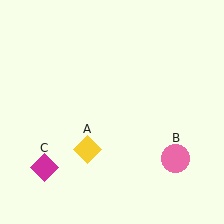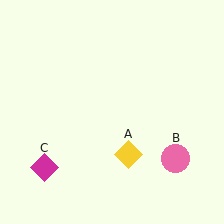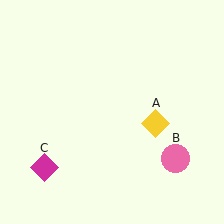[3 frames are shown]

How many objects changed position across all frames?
1 object changed position: yellow diamond (object A).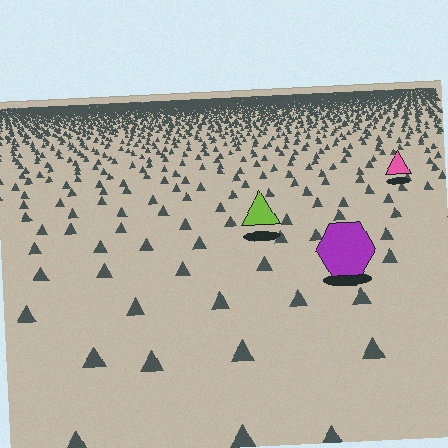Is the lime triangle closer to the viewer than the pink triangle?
Yes. The lime triangle is closer — you can tell from the texture gradient: the ground texture is coarser near it.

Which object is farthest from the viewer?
The pink triangle is farthest from the viewer. It appears smaller and the ground texture around it is denser.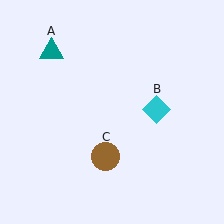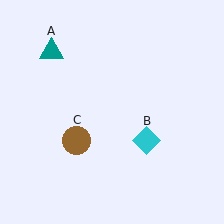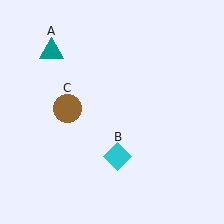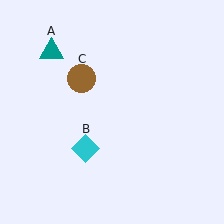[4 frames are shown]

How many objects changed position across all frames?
2 objects changed position: cyan diamond (object B), brown circle (object C).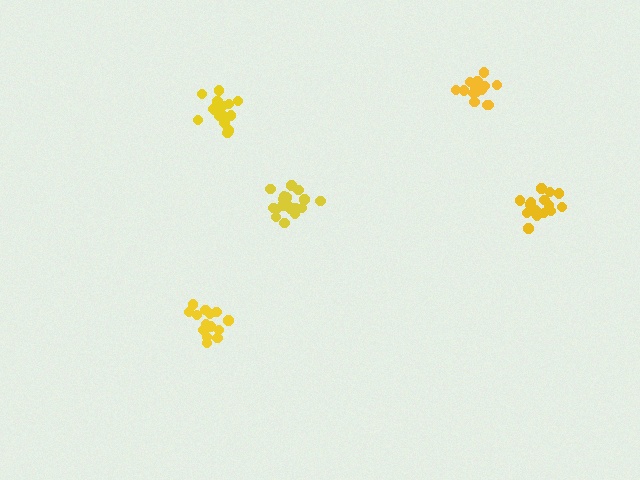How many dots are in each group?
Group 1: 16 dots, Group 2: 15 dots, Group 3: 18 dots, Group 4: 16 dots, Group 5: 19 dots (84 total).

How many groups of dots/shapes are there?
There are 5 groups.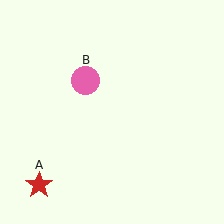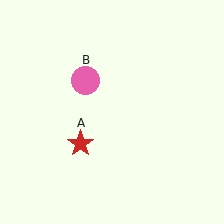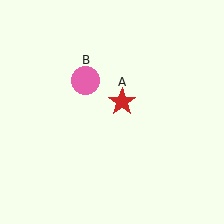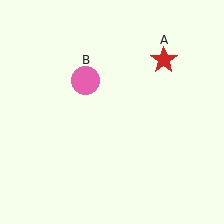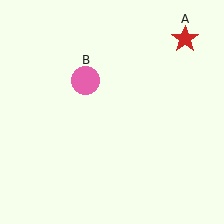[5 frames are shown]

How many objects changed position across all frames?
1 object changed position: red star (object A).